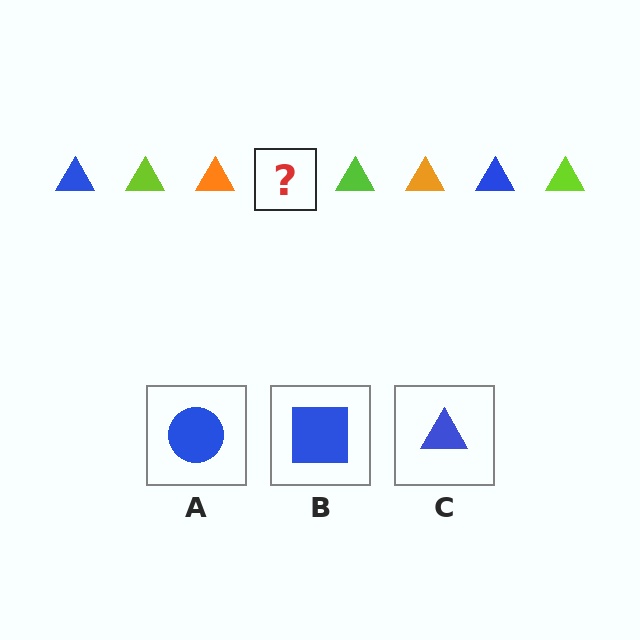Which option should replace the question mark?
Option C.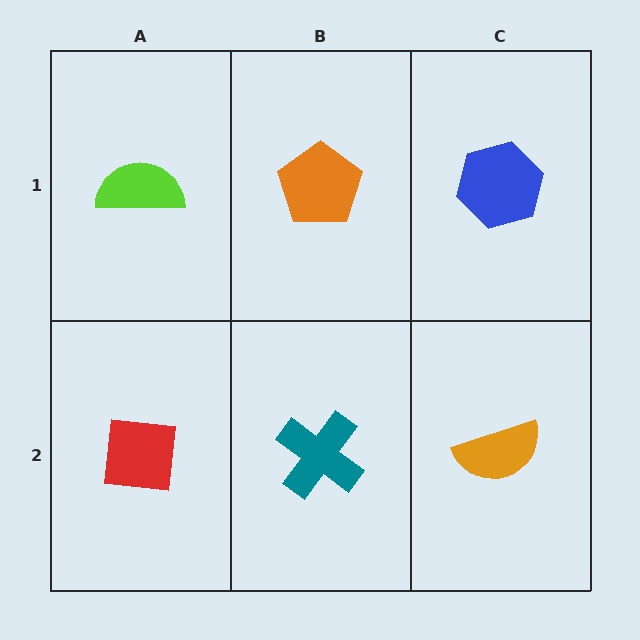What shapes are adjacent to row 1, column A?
A red square (row 2, column A), an orange pentagon (row 1, column B).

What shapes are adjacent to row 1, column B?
A teal cross (row 2, column B), a lime semicircle (row 1, column A), a blue hexagon (row 1, column C).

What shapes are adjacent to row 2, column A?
A lime semicircle (row 1, column A), a teal cross (row 2, column B).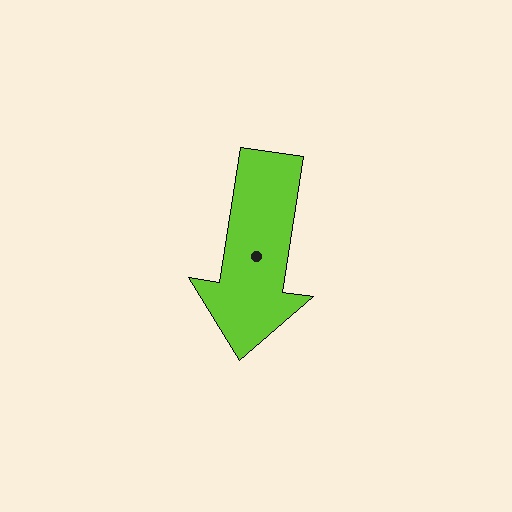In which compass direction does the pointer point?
South.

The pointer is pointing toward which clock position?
Roughly 6 o'clock.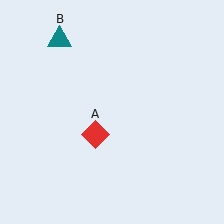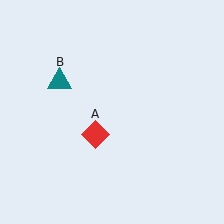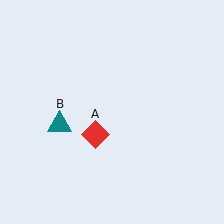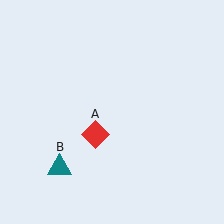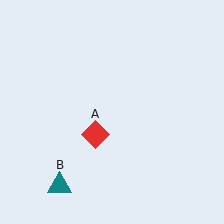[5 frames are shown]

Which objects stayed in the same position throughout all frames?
Red diamond (object A) remained stationary.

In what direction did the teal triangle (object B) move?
The teal triangle (object B) moved down.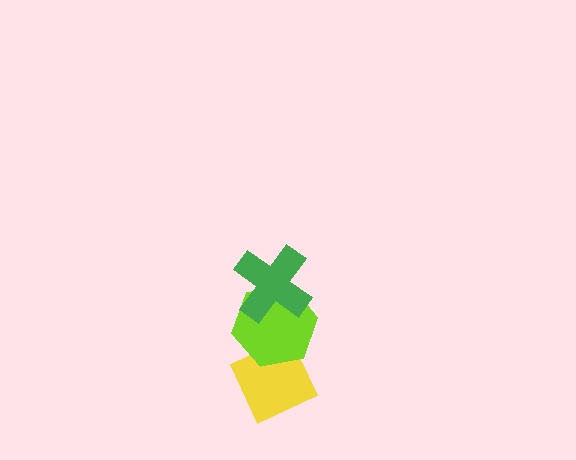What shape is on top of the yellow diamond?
The lime hexagon is on top of the yellow diamond.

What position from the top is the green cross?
The green cross is 1st from the top.